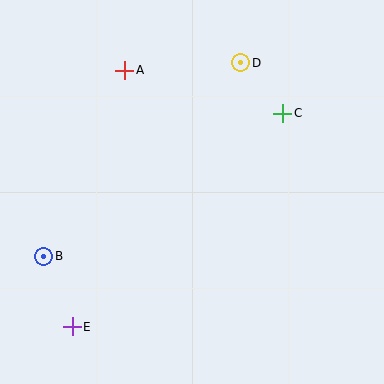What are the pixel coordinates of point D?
Point D is at (241, 63).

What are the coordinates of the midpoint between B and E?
The midpoint between B and E is at (58, 291).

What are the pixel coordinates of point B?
Point B is at (44, 256).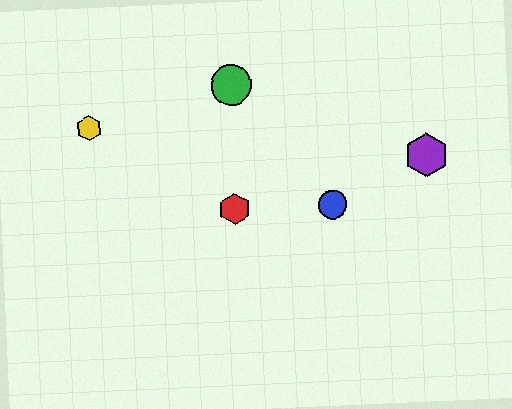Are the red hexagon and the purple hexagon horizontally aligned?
No, the red hexagon is at y≈209 and the purple hexagon is at y≈155.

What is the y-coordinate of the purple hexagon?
The purple hexagon is at y≈155.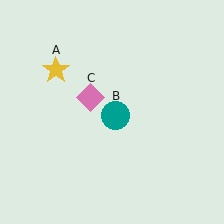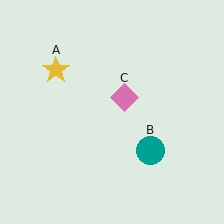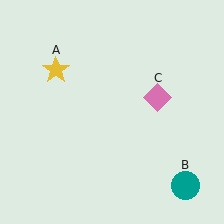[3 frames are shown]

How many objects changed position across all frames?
2 objects changed position: teal circle (object B), pink diamond (object C).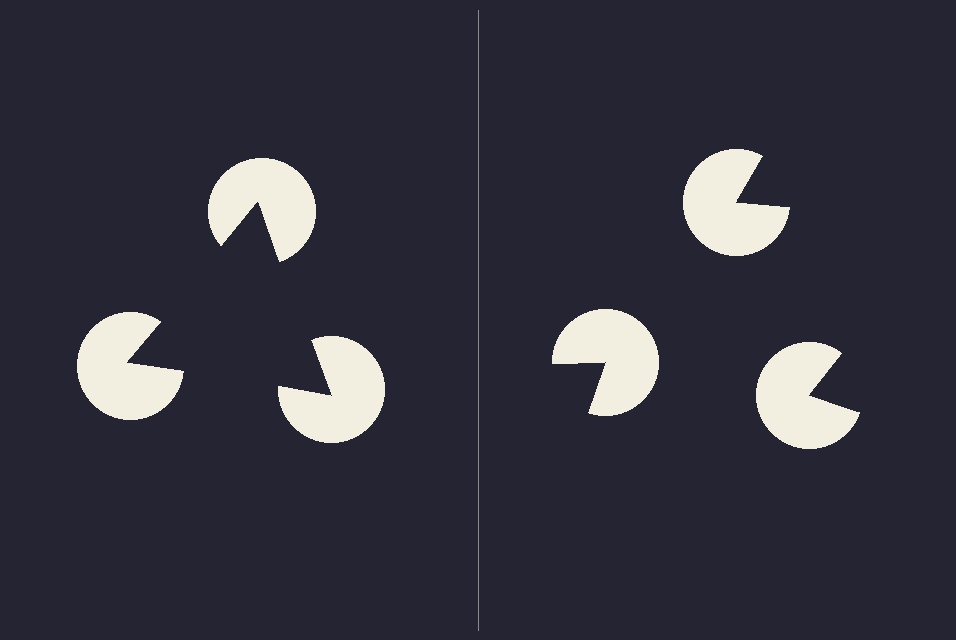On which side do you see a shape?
An illusory triangle appears on the left side. On the right side the wedge cuts are rotated, so no coherent shape forms.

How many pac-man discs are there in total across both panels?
6 — 3 on each side.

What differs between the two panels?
The pac-man discs are positioned identically on both sides; only the wedge orientations differ. On the left they align to a triangle; on the right they are misaligned.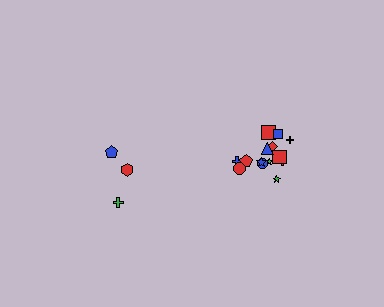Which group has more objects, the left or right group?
The right group.